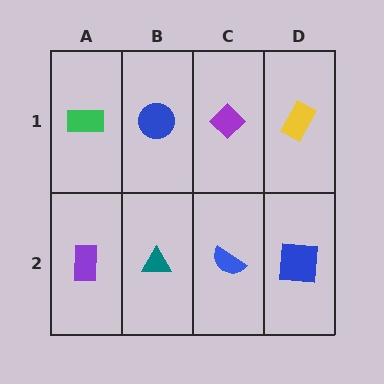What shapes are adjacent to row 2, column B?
A blue circle (row 1, column B), a purple rectangle (row 2, column A), a blue semicircle (row 2, column C).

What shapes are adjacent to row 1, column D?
A blue square (row 2, column D), a purple diamond (row 1, column C).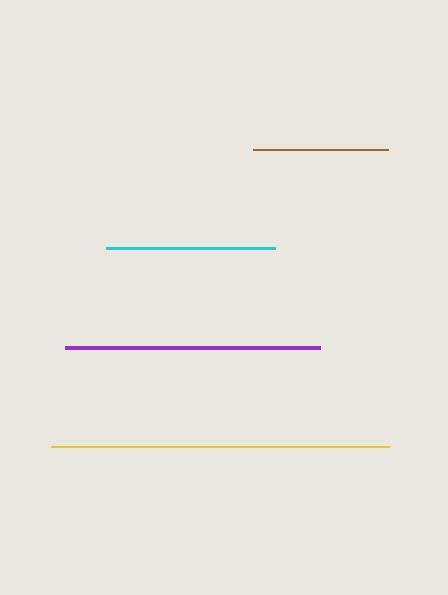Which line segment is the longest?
The yellow line is the longest at approximately 338 pixels.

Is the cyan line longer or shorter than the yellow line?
The yellow line is longer than the cyan line.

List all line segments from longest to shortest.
From longest to shortest: yellow, purple, cyan, brown.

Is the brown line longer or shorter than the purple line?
The purple line is longer than the brown line.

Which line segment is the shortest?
The brown line is the shortest at approximately 134 pixels.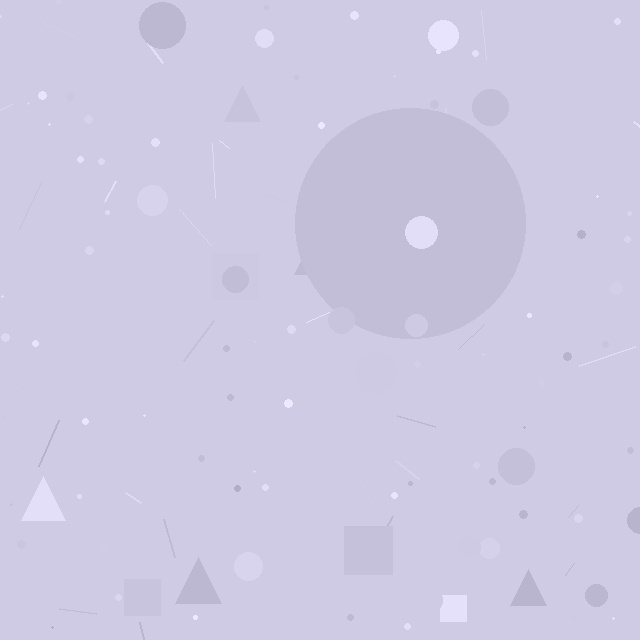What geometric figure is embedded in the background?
A circle is embedded in the background.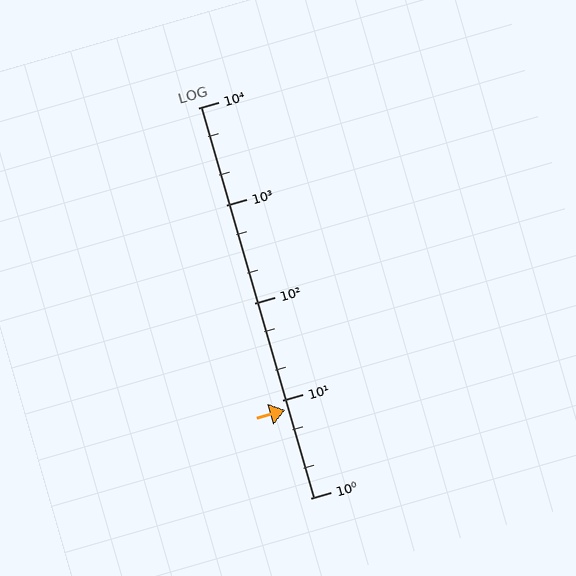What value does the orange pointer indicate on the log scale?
The pointer indicates approximately 8.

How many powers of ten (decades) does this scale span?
The scale spans 4 decades, from 1 to 10000.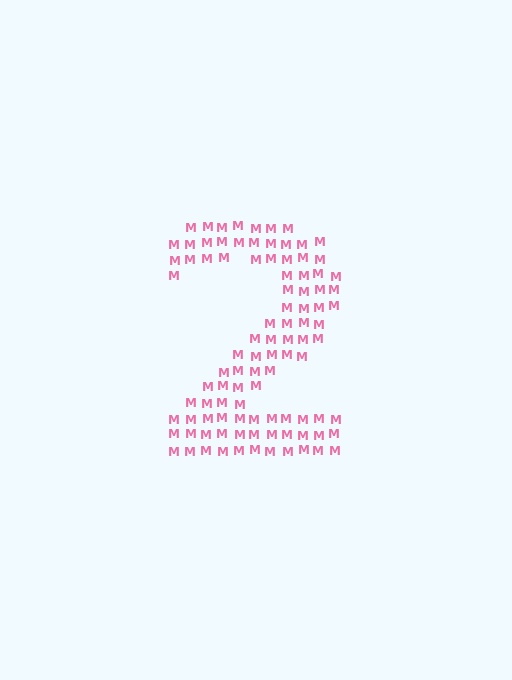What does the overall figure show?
The overall figure shows the digit 2.